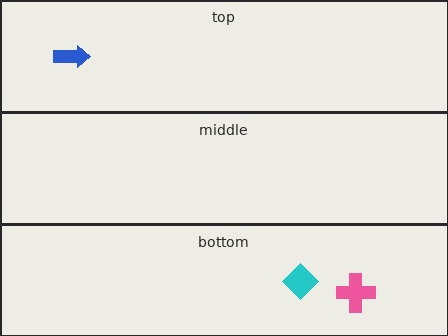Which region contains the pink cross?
The bottom region.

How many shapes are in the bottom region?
2.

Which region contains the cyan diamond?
The bottom region.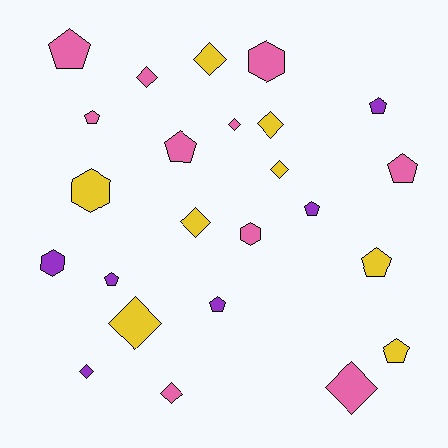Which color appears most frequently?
Pink, with 10 objects.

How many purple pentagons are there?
There are 4 purple pentagons.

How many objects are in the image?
There are 24 objects.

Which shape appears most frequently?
Diamond, with 10 objects.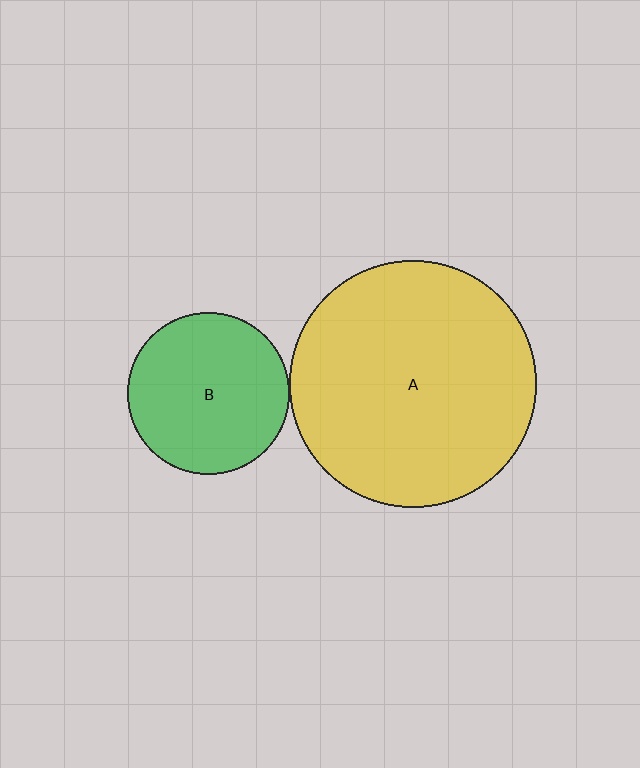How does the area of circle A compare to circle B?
Approximately 2.3 times.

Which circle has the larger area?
Circle A (yellow).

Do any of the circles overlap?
No, none of the circles overlap.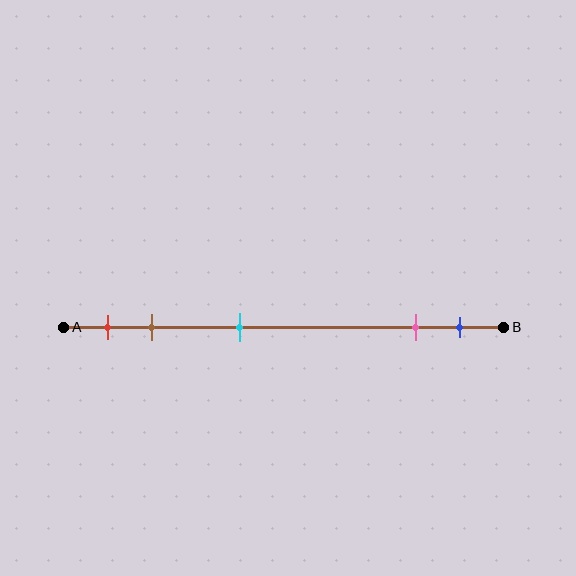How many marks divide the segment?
There are 5 marks dividing the segment.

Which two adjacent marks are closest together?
The pink and blue marks are the closest adjacent pair.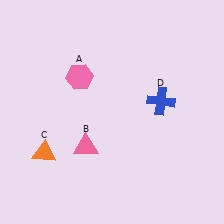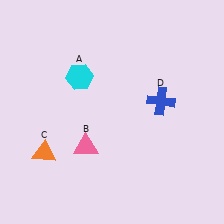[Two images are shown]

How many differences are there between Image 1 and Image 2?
There is 1 difference between the two images.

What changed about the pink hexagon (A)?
In Image 1, A is pink. In Image 2, it changed to cyan.